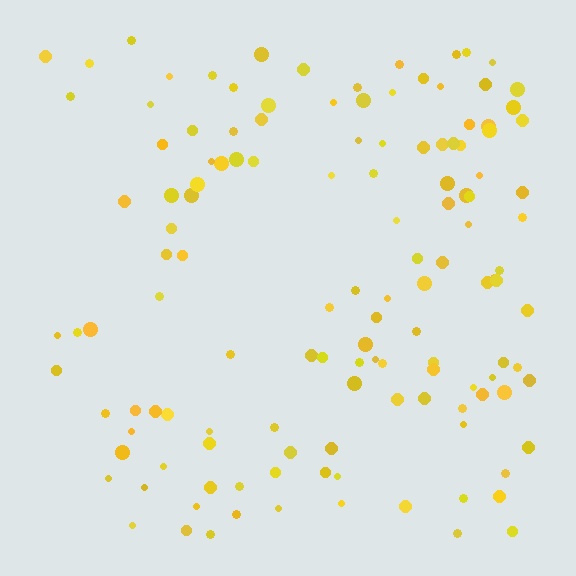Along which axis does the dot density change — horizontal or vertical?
Horizontal.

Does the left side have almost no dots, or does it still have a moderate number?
Still a moderate number, just noticeably fewer than the right.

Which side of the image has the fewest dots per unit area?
The left.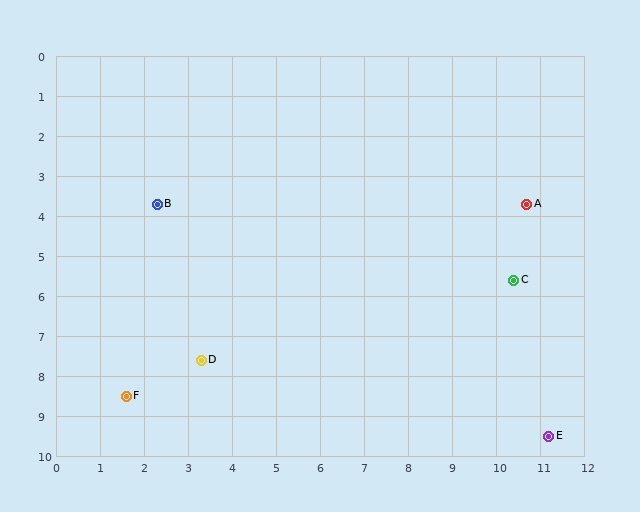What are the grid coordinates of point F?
Point F is at approximately (1.6, 8.5).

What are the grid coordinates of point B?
Point B is at approximately (2.3, 3.7).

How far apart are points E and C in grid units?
Points E and C are about 4.0 grid units apart.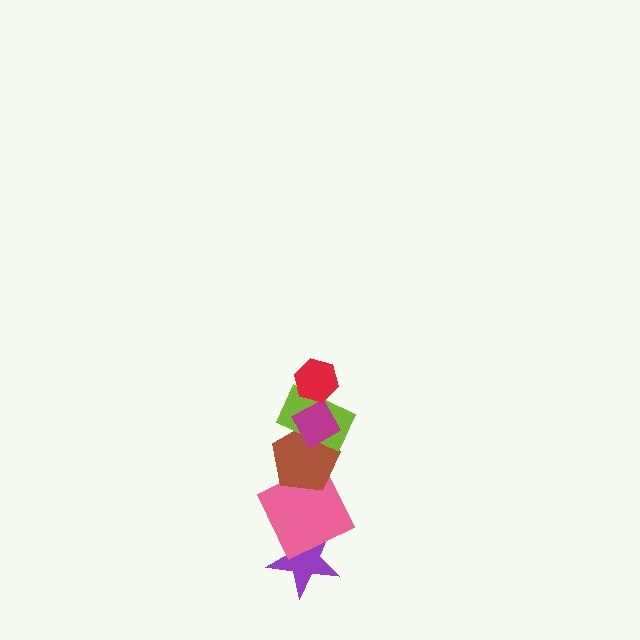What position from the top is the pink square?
The pink square is 5th from the top.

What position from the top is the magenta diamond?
The magenta diamond is 2nd from the top.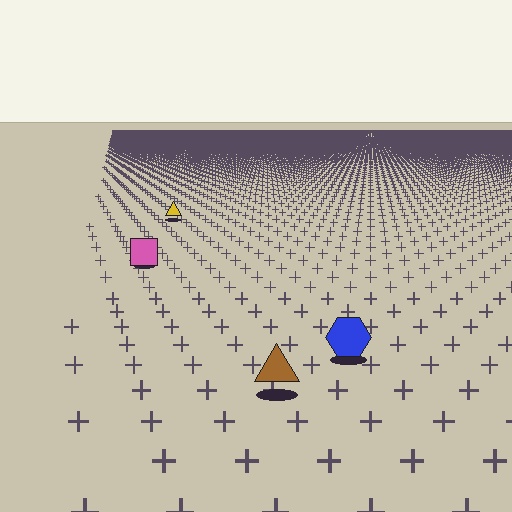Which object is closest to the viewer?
The brown triangle is closest. The texture marks near it are larger and more spread out.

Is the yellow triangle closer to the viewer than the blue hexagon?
No. The blue hexagon is closer — you can tell from the texture gradient: the ground texture is coarser near it.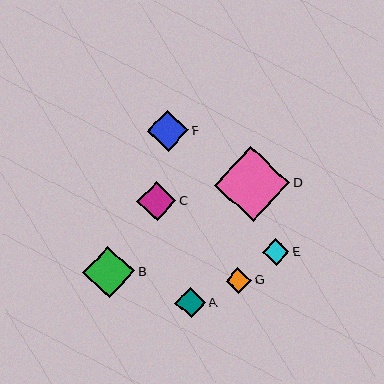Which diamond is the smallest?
Diamond G is the smallest with a size of approximately 26 pixels.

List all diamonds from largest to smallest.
From largest to smallest: D, B, F, C, A, E, G.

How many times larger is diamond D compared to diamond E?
Diamond D is approximately 2.8 times the size of diamond E.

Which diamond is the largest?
Diamond D is the largest with a size of approximately 75 pixels.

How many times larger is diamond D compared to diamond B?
Diamond D is approximately 1.4 times the size of diamond B.